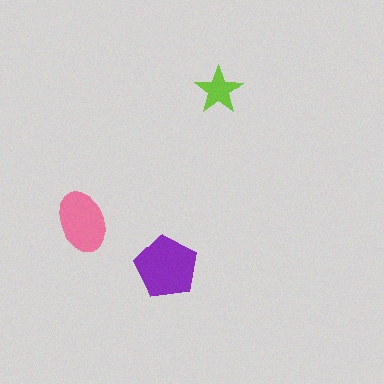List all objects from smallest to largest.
The lime star, the pink ellipse, the purple pentagon.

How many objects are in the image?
There are 3 objects in the image.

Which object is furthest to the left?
The pink ellipse is leftmost.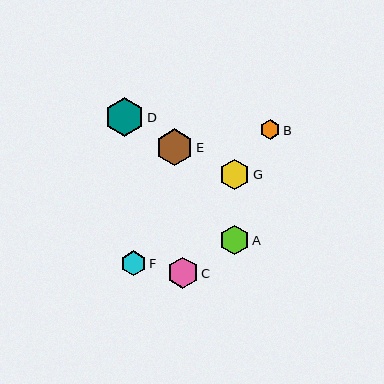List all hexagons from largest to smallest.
From largest to smallest: D, E, C, G, A, F, B.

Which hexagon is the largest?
Hexagon D is the largest with a size of approximately 39 pixels.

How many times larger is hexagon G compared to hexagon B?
Hexagon G is approximately 1.5 times the size of hexagon B.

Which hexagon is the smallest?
Hexagon B is the smallest with a size of approximately 20 pixels.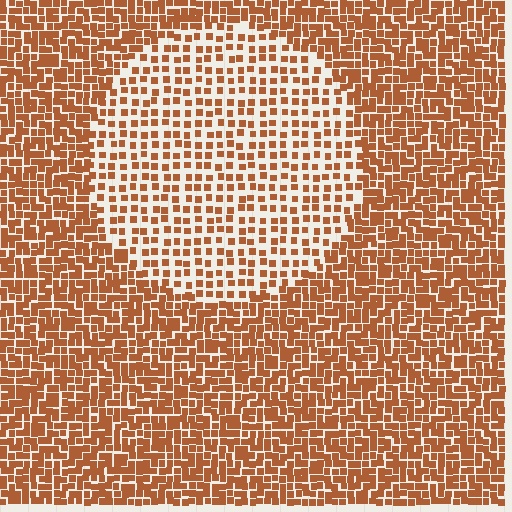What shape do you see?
I see a circle.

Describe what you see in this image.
The image contains small brown elements arranged at two different densities. A circle-shaped region is visible where the elements are less densely packed than the surrounding area.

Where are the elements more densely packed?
The elements are more densely packed outside the circle boundary.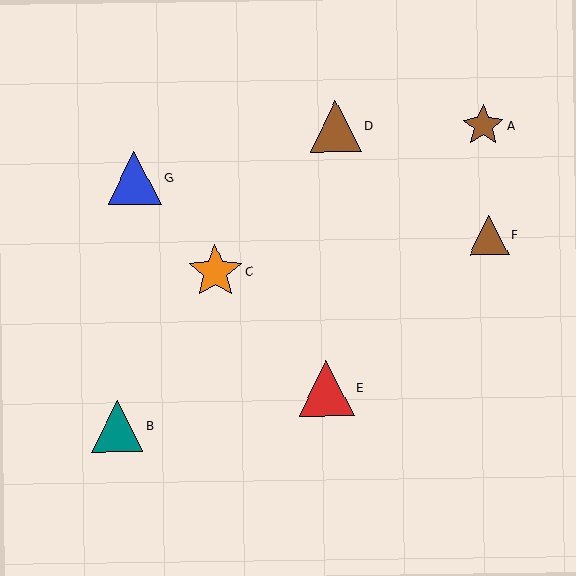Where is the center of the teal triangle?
The center of the teal triangle is at (117, 426).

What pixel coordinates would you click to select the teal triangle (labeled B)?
Click at (117, 426) to select the teal triangle B.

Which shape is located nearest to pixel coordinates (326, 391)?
The red triangle (labeled E) at (326, 389) is nearest to that location.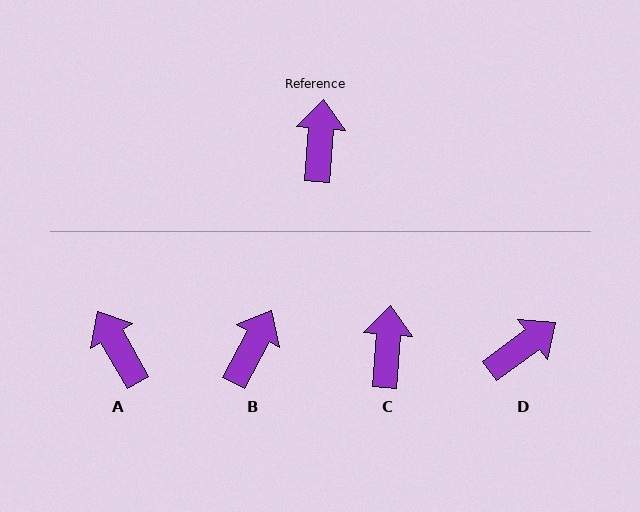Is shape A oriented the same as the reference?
No, it is off by about 34 degrees.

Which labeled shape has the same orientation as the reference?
C.